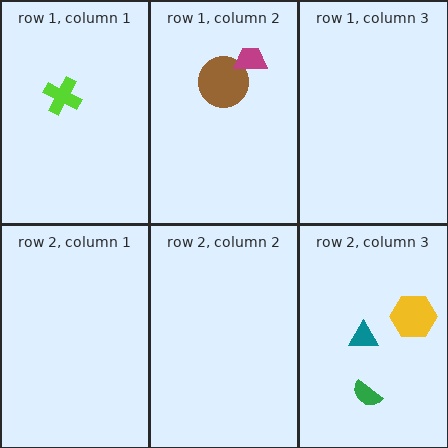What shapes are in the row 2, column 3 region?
The teal triangle, the green semicircle, the yellow hexagon.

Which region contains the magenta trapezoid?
The row 1, column 2 region.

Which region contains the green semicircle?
The row 2, column 3 region.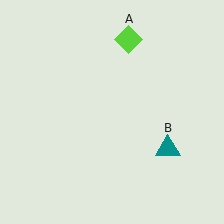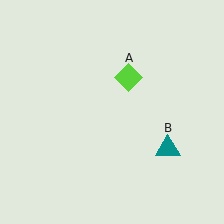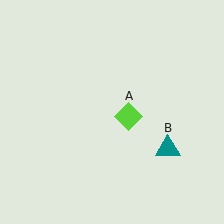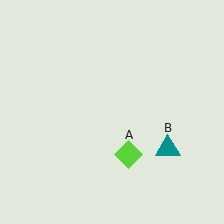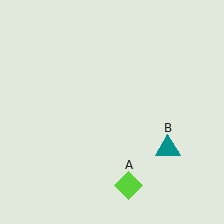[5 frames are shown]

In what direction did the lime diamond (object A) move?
The lime diamond (object A) moved down.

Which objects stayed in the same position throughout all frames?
Teal triangle (object B) remained stationary.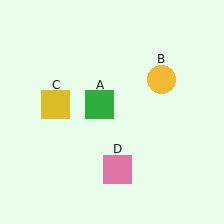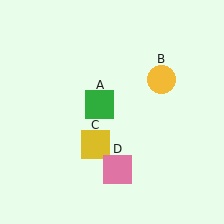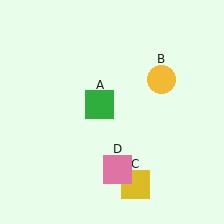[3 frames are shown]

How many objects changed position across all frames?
1 object changed position: yellow square (object C).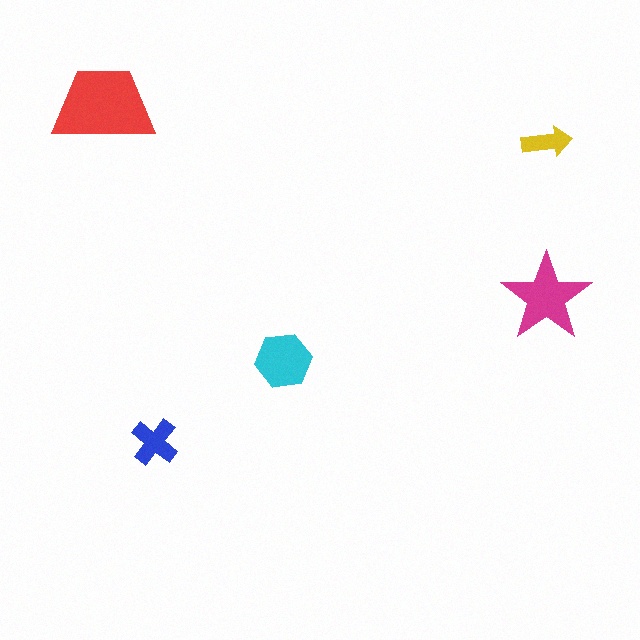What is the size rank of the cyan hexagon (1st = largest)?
3rd.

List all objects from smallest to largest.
The yellow arrow, the blue cross, the cyan hexagon, the magenta star, the red trapezoid.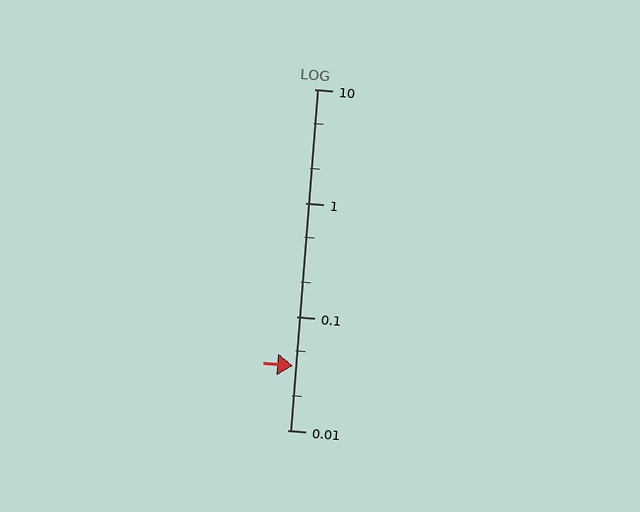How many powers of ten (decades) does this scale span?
The scale spans 3 decades, from 0.01 to 10.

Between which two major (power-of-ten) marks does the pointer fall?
The pointer is between 0.01 and 0.1.